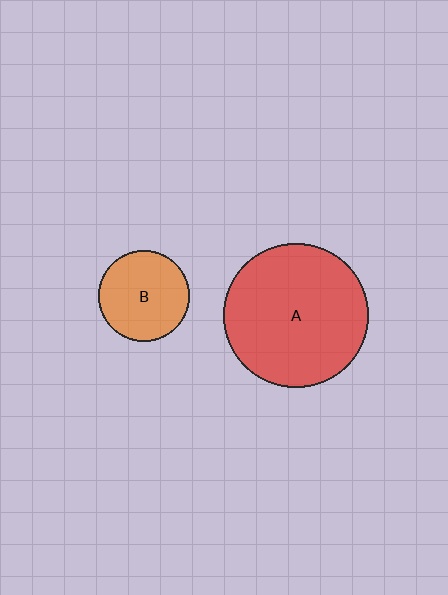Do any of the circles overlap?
No, none of the circles overlap.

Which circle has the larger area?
Circle A (red).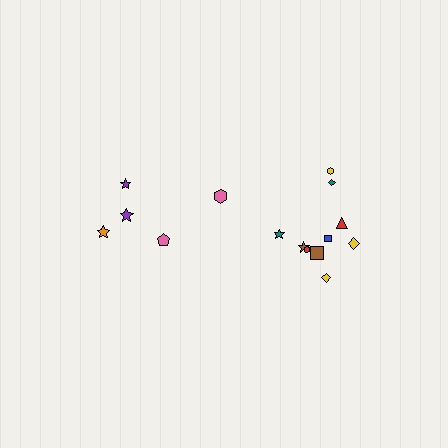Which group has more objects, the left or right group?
The right group.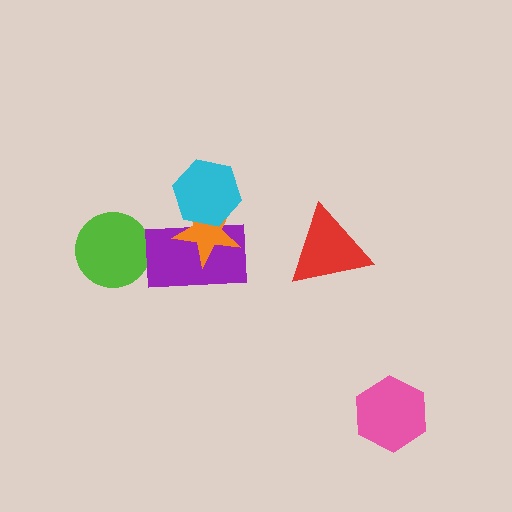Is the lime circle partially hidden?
No, no other shape covers it.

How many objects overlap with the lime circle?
0 objects overlap with the lime circle.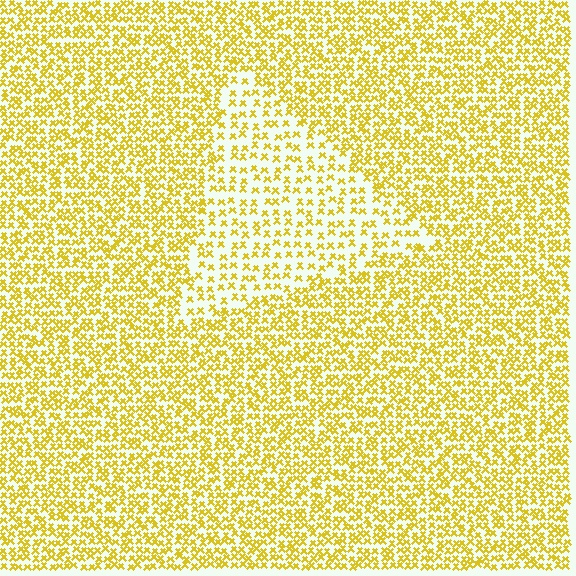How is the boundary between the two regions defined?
The boundary is defined by a change in element density (approximately 1.9x ratio). All elements are the same color, size, and shape.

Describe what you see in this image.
The image contains small yellow elements arranged at two different densities. A triangle-shaped region is visible where the elements are less densely packed than the surrounding area.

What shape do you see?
I see a triangle.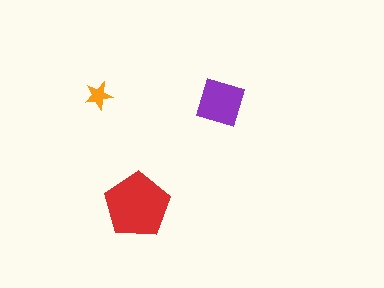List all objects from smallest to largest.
The orange star, the purple square, the red pentagon.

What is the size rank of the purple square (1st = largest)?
2nd.